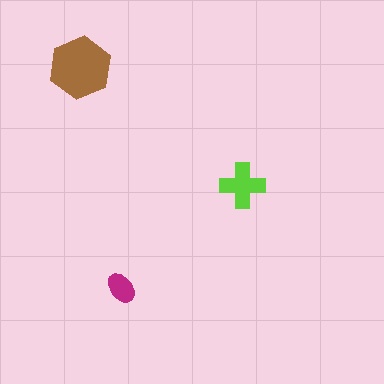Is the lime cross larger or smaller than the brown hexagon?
Smaller.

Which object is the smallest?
The magenta ellipse.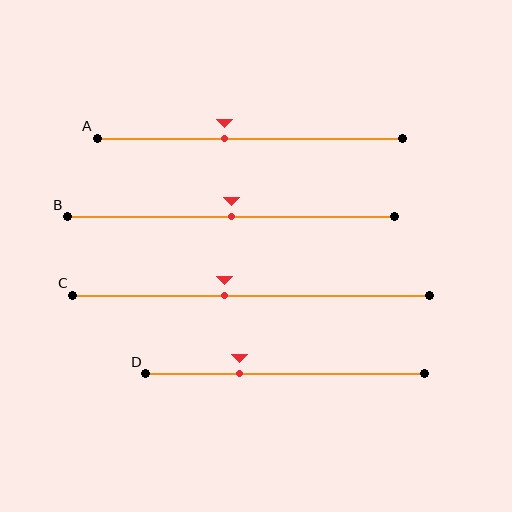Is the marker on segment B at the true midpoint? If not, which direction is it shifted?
Yes, the marker on segment B is at the true midpoint.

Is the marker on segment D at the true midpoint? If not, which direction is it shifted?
No, the marker on segment D is shifted to the left by about 16% of the segment length.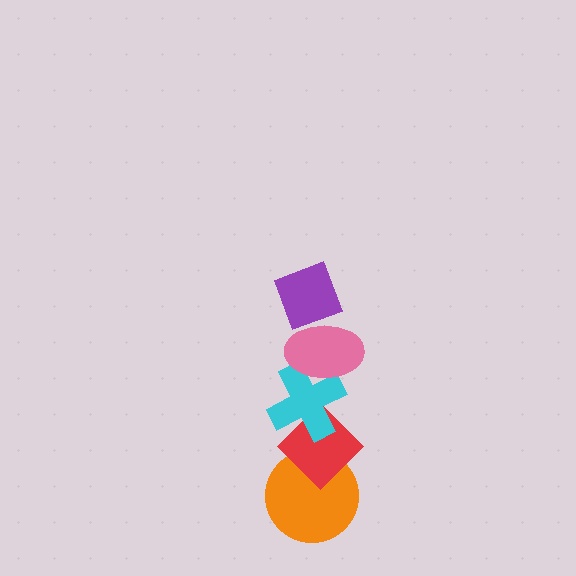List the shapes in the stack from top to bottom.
From top to bottom: the purple diamond, the pink ellipse, the cyan cross, the red diamond, the orange circle.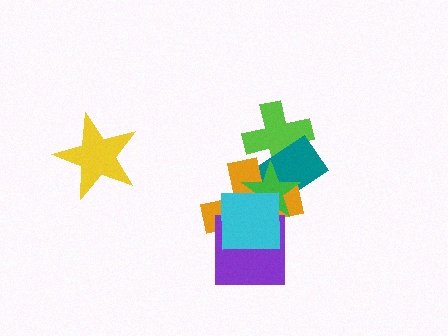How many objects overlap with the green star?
4 objects overlap with the green star.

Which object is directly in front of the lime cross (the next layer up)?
The teal rectangle is directly in front of the lime cross.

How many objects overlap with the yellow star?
0 objects overlap with the yellow star.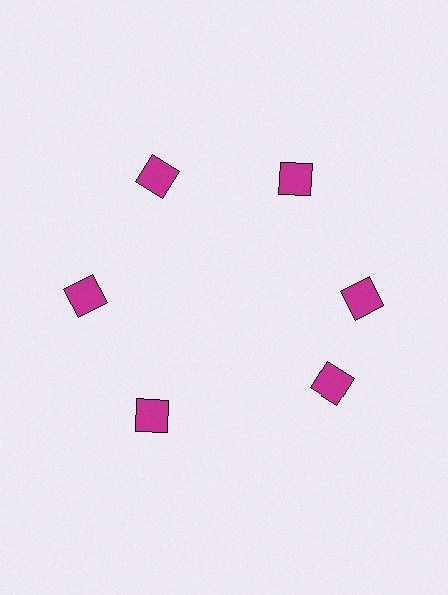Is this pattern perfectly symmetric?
No. The 6 magenta diamonds are arranged in a ring, but one element near the 5 o'clock position is rotated out of alignment along the ring, breaking the 6-fold rotational symmetry.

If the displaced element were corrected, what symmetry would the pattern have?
It would have 6-fold rotational symmetry — the pattern would map onto itself every 60 degrees.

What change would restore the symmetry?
The symmetry would be restored by rotating it back into even spacing with its neighbors so that all 6 diamonds sit at equal angles and equal distance from the center.